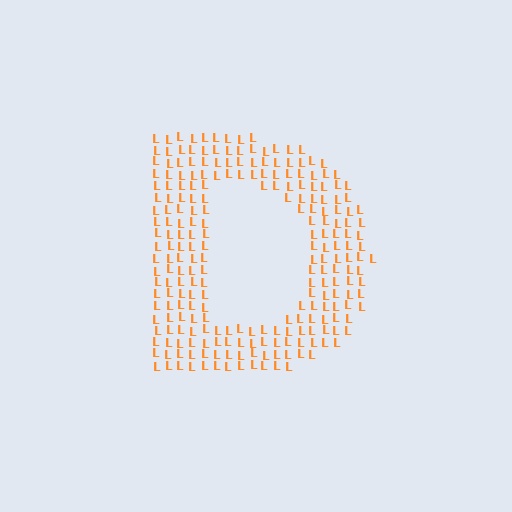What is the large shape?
The large shape is the letter D.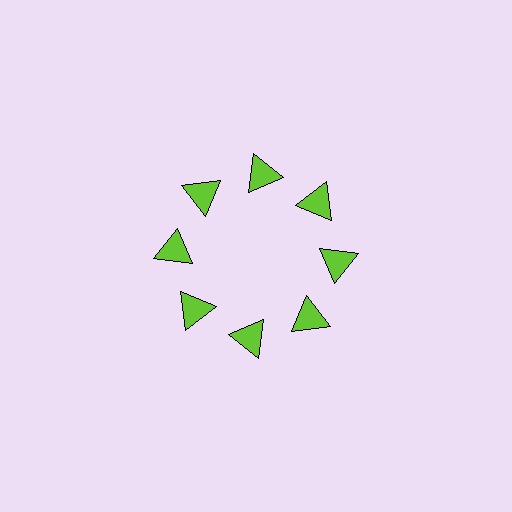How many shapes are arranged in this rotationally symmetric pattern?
There are 8 shapes, arranged in 8 groups of 1.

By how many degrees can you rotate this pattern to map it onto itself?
The pattern maps onto itself every 45 degrees of rotation.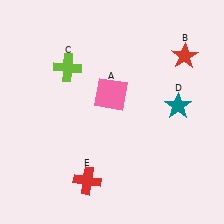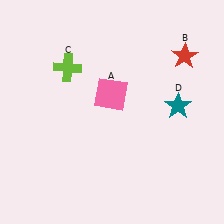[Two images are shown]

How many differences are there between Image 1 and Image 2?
There is 1 difference between the two images.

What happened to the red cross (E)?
The red cross (E) was removed in Image 2. It was in the bottom-left area of Image 1.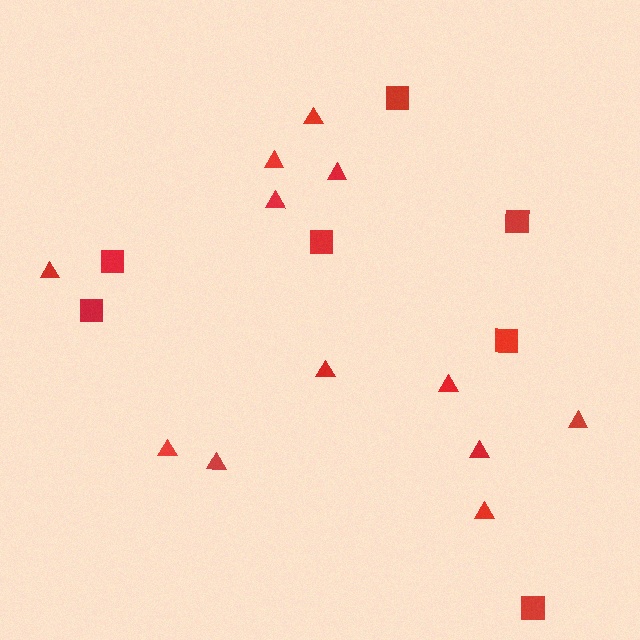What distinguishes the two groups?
There are 2 groups: one group of triangles (12) and one group of squares (7).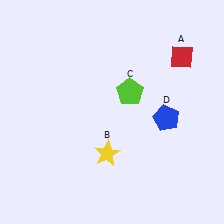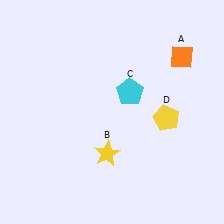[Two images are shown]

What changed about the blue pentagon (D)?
In Image 1, D is blue. In Image 2, it changed to yellow.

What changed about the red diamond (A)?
In Image 1, A is red. In Image 2, it changed to orange.